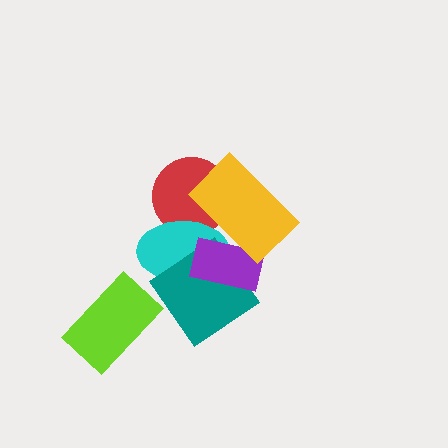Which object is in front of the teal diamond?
The purple rectangle is in front of the teal diamond.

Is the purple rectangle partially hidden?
Yes, it is partially covered by another shape.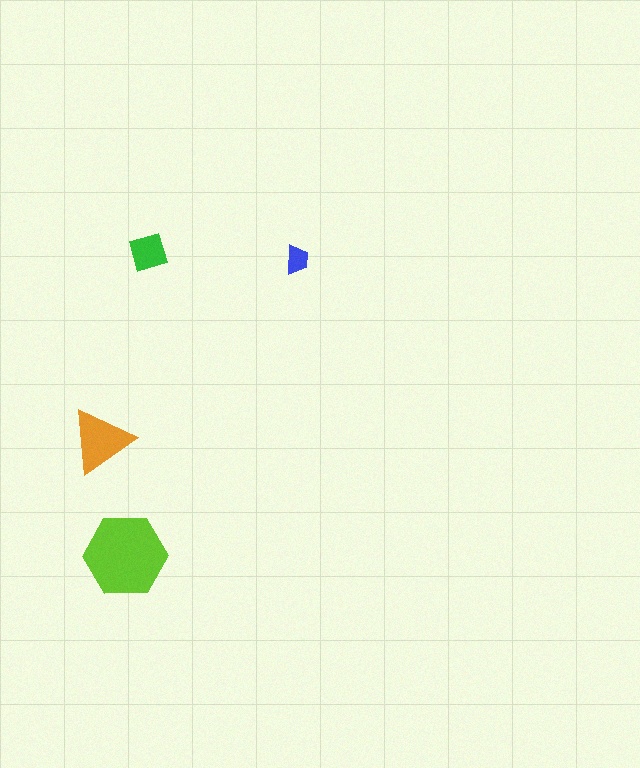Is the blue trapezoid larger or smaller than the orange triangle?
Smaller.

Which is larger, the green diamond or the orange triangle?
The orange triangle.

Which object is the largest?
The lime hexagon.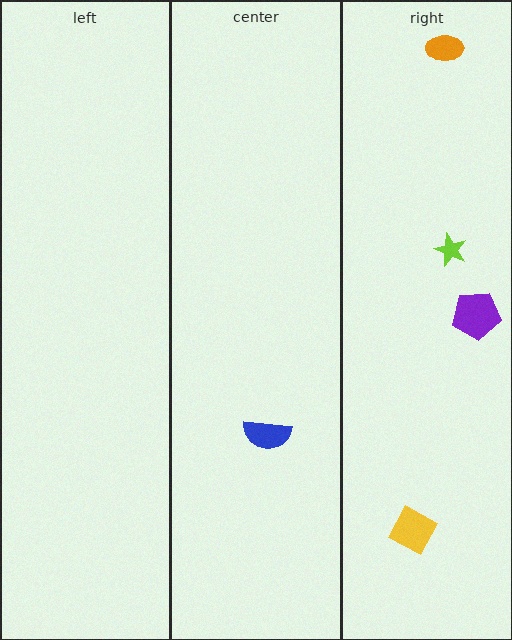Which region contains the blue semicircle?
The center region.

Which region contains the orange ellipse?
The right region.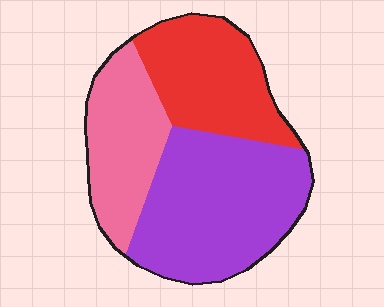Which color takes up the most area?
Purple, at roughly 45%.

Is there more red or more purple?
Purple.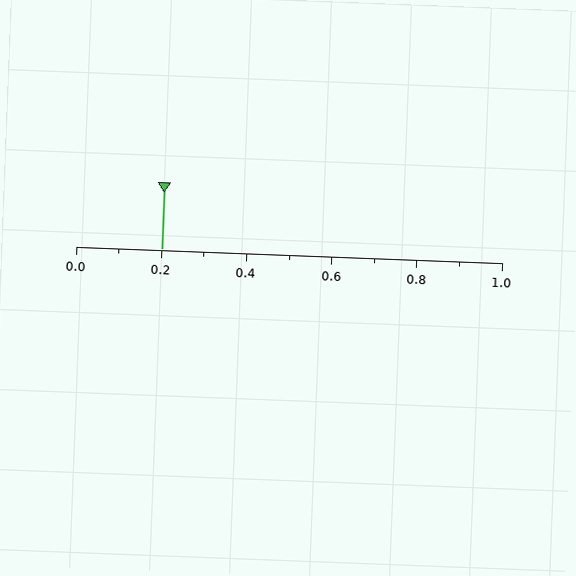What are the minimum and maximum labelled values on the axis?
The axis runs from 0.0 to 1.0.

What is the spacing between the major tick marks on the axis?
The major ticks are spaced 0.2 apart.